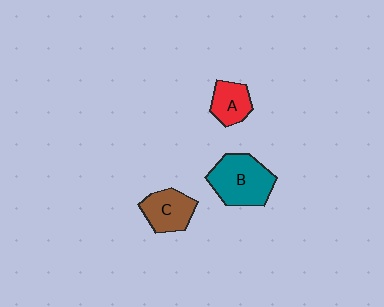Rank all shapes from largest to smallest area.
From largest to smallest: B (teal), C (brown), A (red).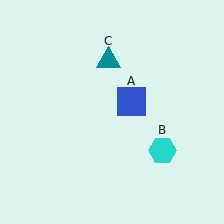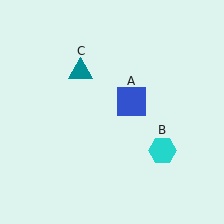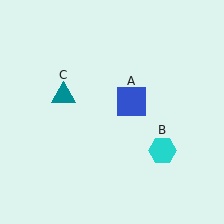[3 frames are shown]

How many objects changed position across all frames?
1 object changed position: teal triangle (object C).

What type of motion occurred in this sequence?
The teal triangle (object C) rotated counterclockwise around the center of the scene.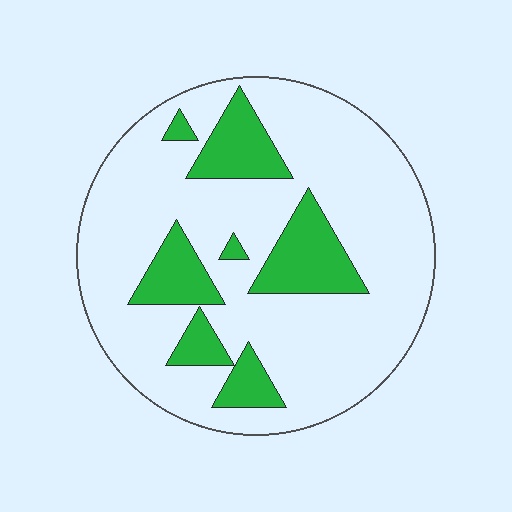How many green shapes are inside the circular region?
7.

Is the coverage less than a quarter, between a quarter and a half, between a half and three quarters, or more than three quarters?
Less than a quarter.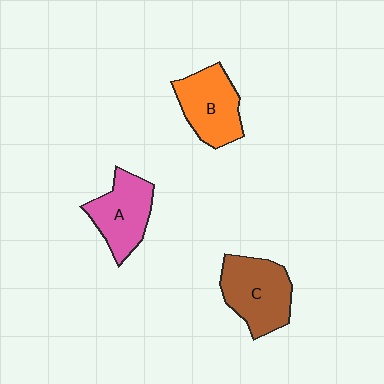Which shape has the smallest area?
Shape A (pink).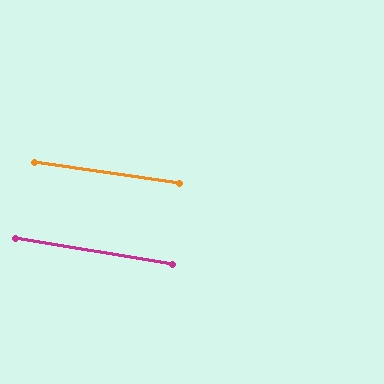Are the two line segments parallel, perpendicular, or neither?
Parallel — their directions differ by only 1.3°.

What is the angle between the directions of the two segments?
Approximately 1 degree.